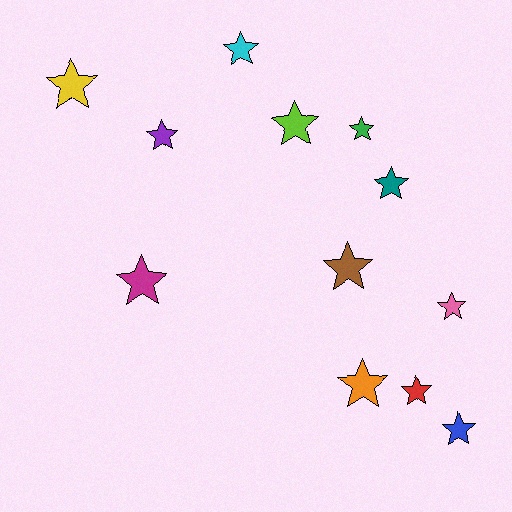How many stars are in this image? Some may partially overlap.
There are 12 stars.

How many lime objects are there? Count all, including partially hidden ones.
There is 1 lime object.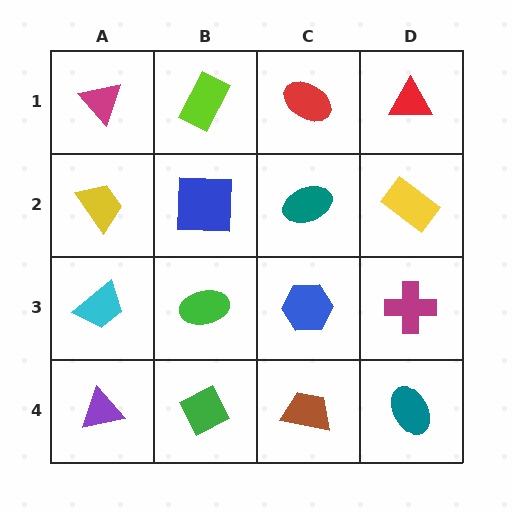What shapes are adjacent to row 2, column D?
A red triangle (row 1, column D), a magenta cross (row 3, column D), a teal ellipse (row 2, column C).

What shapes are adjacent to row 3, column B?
A blue square (row 2, column B), a green diamond (row 4, column B), a cyan trapezoid (row 3, column A), a blue hexagon (row 3, column C).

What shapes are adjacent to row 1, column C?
A teal ellipse (row 2, column C), a lime rectangle (row 1, column B), a red triangle (row 1, column D).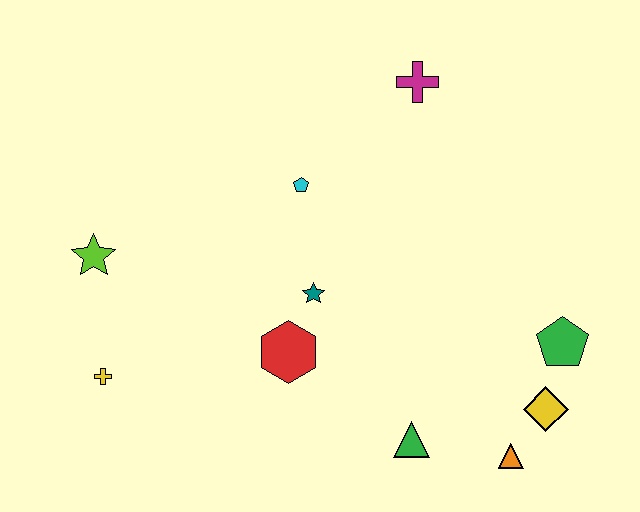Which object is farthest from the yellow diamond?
The lime star is farthest from the yellow diamond.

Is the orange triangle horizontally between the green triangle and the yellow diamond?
Yes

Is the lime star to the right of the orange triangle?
No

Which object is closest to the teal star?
The red hexagon is closest to the teal star.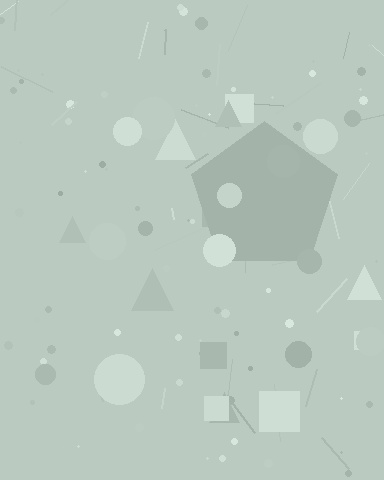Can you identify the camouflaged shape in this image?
The camouflaged shape is a pentagon.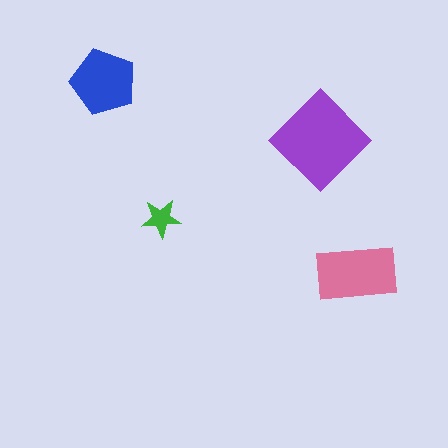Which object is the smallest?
The green star.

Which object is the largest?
The purple diamond.